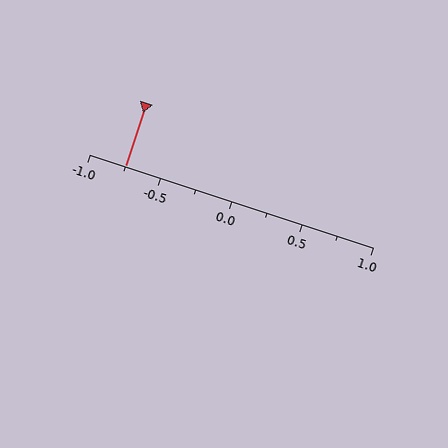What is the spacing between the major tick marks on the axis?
The major ticks are spaced 0.5 apart.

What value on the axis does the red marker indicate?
The marker indicates approximately -0.75.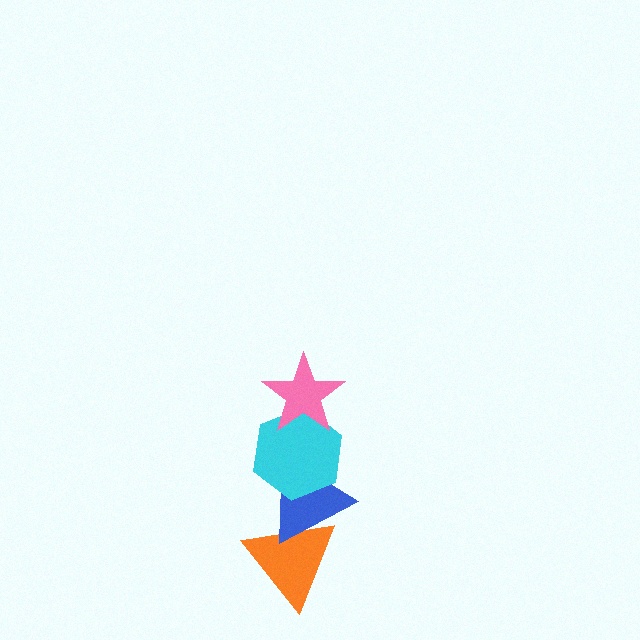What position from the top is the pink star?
The pink star is 1st from the top.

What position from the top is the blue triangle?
The blue triangle is 3rd from the top.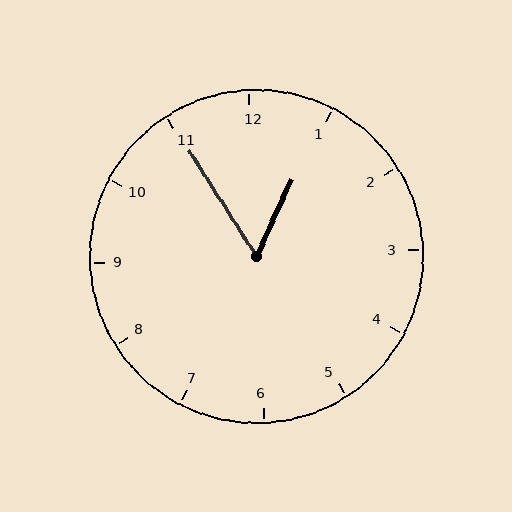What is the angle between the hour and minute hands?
Approximately 58 degrees.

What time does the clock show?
12:55.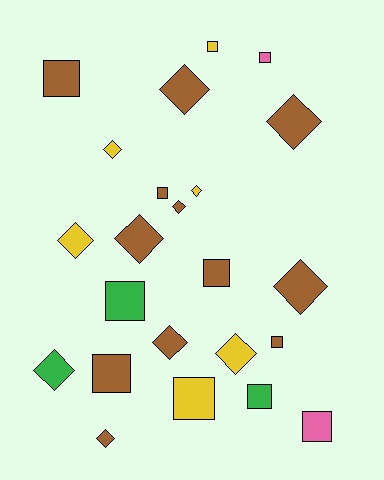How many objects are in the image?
There are 23 objects.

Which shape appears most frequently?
Diamond, with 12 objects.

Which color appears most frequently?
Brown, with 12 objects.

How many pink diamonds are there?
There are no pink diamonds.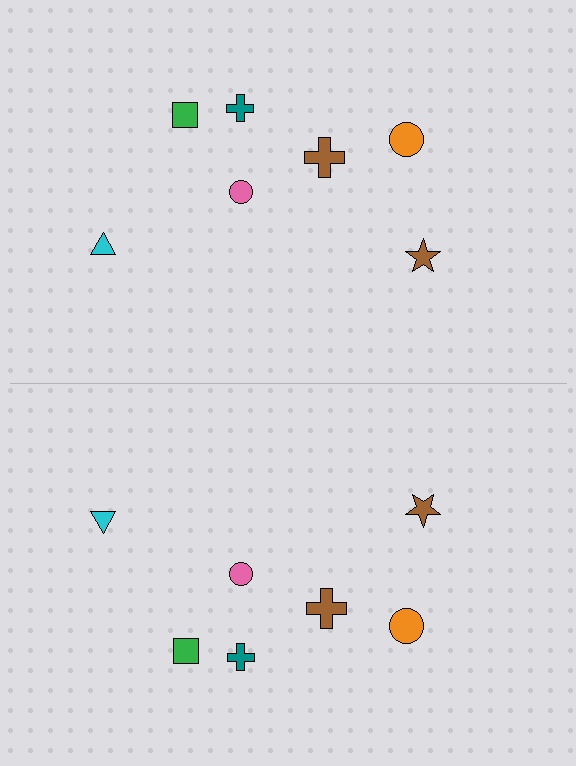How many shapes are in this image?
There are 14 shapes in this image.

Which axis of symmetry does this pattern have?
The pattern has a horizontal axis of symmetry running through the center of the image.